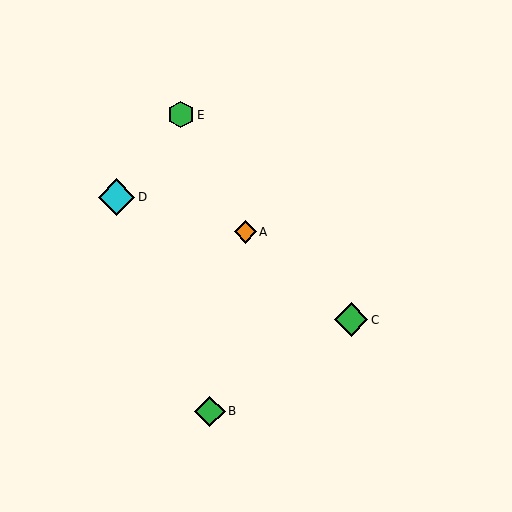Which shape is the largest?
The cyan diamond (labeled D) is the largest.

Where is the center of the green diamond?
The center of the green diamond is at (210, 411).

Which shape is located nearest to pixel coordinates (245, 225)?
The orange diamond (labeled A) at (245, 232) is nearest to that location.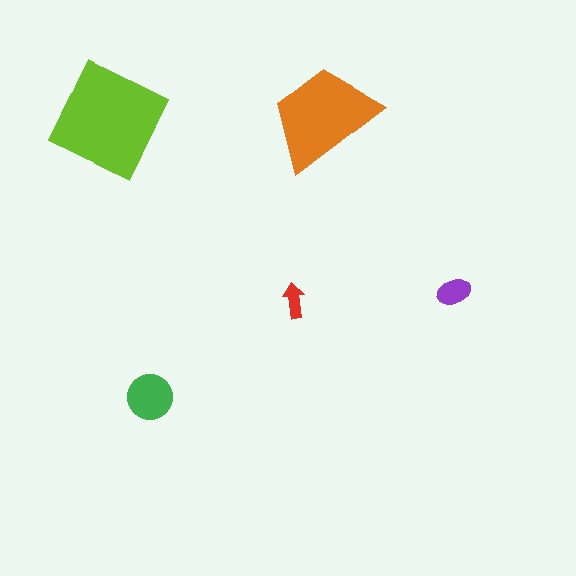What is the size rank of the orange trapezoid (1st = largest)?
2nd.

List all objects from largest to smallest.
The lime square, the orange trapezoid, the green circle, the purple ellipse, the red arrow.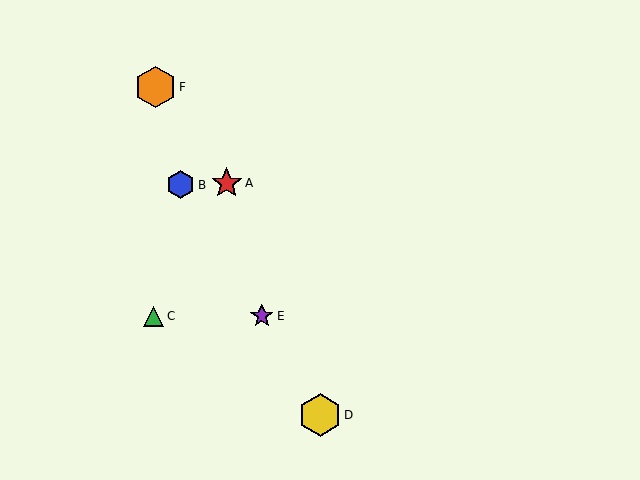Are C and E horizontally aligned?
Yes, both are at y≈316.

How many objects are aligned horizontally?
2 objects (C, E) are aligned horizontally.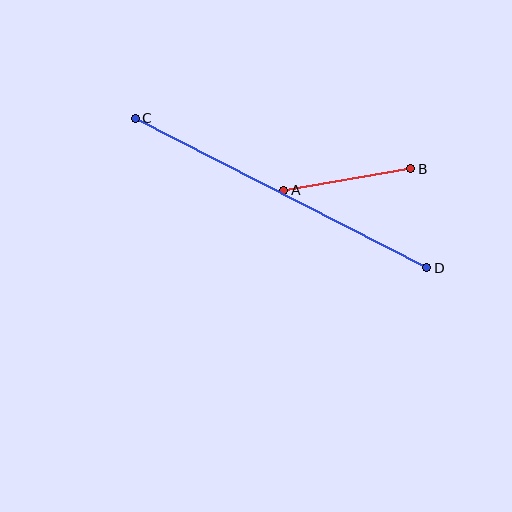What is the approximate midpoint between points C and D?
The midpoint is at approximately (281, 193) pixels.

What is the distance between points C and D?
The distance is approximately 327 pixels.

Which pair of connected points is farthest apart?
Points C and D are farthest apart.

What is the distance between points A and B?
The distance is approximately 129 pixels.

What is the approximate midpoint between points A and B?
The midpoint is at approximately (347, 180) pixels.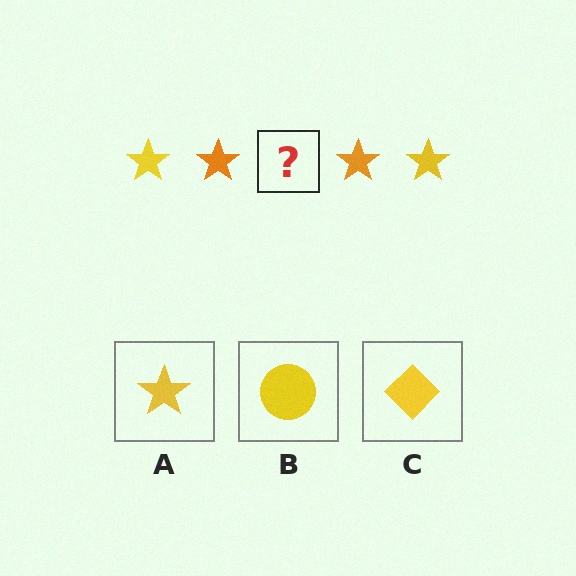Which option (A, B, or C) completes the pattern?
A.